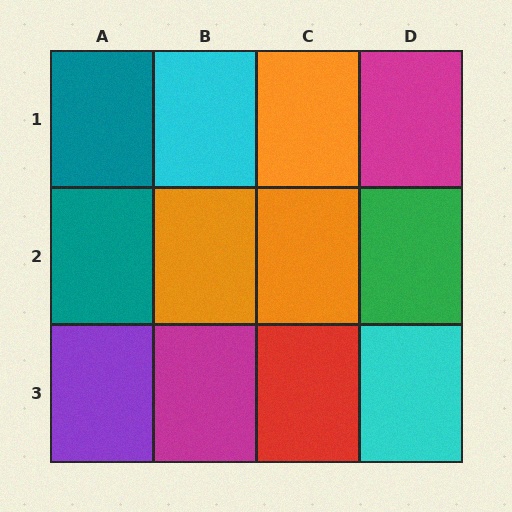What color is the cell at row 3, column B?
Magenta.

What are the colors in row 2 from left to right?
Teal, orange, orange, green.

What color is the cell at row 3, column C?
Red.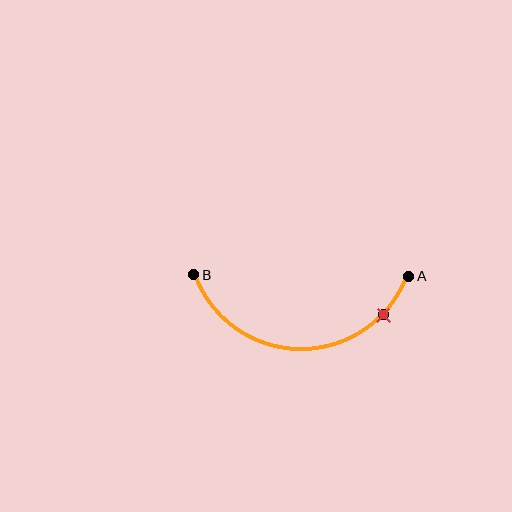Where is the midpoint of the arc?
The arc midpoint is the point on the curve farthest from the straight line joining A and B. It sits below that line.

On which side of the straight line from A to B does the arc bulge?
The arc bulges below the straight line connecting A and B.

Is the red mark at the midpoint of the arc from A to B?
No. The red mark lies on the arc but is closer to endpoint A. The arc midpoint would be at the point on the curve equidistant along the arc from both A and B.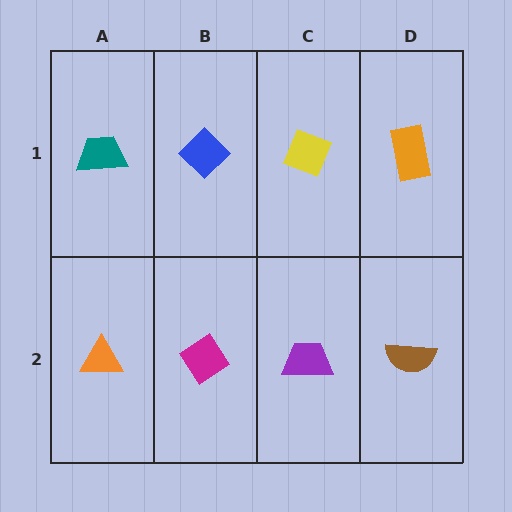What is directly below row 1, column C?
A purple trapezoid.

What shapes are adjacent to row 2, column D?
An orange rectangle (row 1, column D), a purple trapezoid (row 2, column C).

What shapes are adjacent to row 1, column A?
An orange triangle (row 2, column A), a blue diamond (row 1, column B).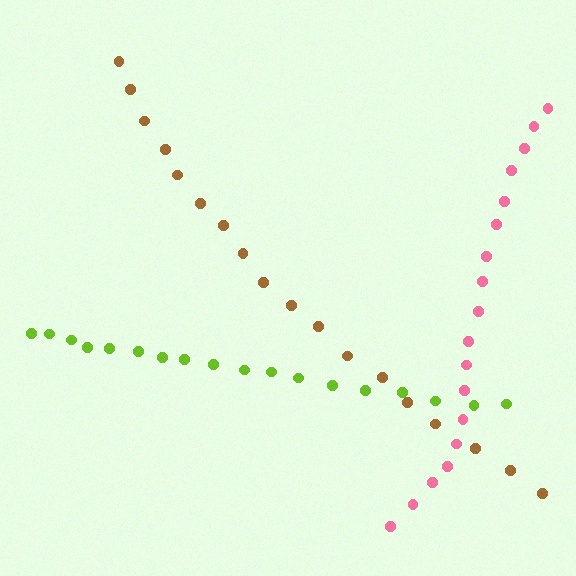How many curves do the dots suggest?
There are 3 distinct paths.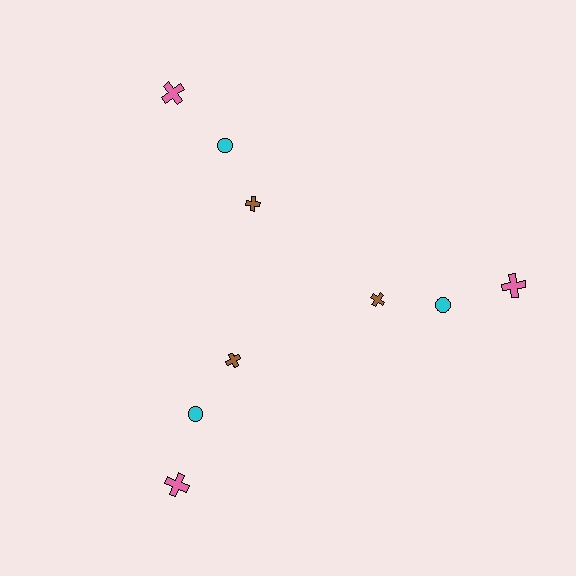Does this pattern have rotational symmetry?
Yes, this pattern has 3-fold rotational symmetry. It looks the same after rotating 120 degrees around the center.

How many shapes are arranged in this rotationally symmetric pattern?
There are 9 shapes, arranged in 3 groups of 3.